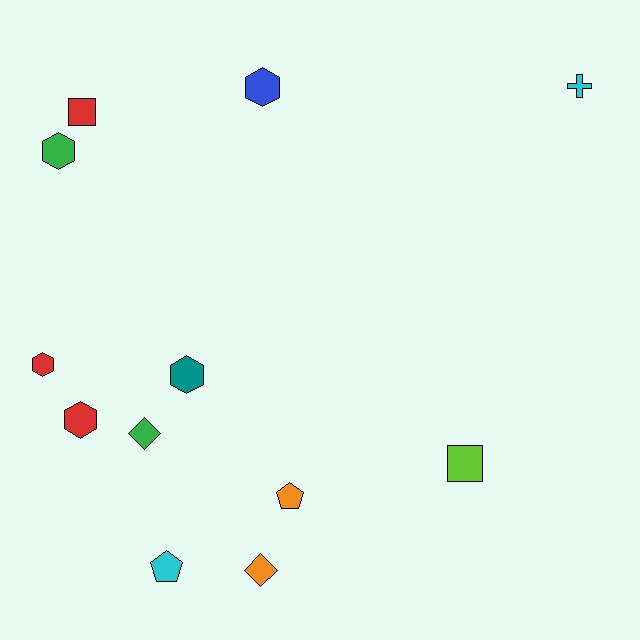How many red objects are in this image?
There are 3 red objects.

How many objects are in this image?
There are 12 objects.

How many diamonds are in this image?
There are 2 diamonds.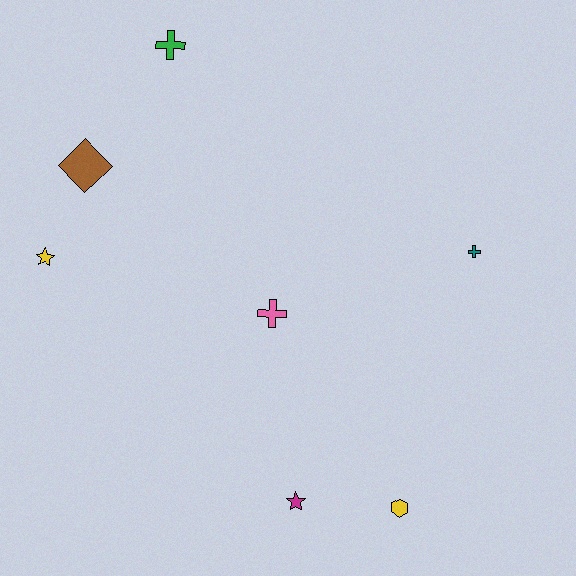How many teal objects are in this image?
There is 1 teal object.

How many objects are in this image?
There are 7 objects.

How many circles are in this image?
There are no circles.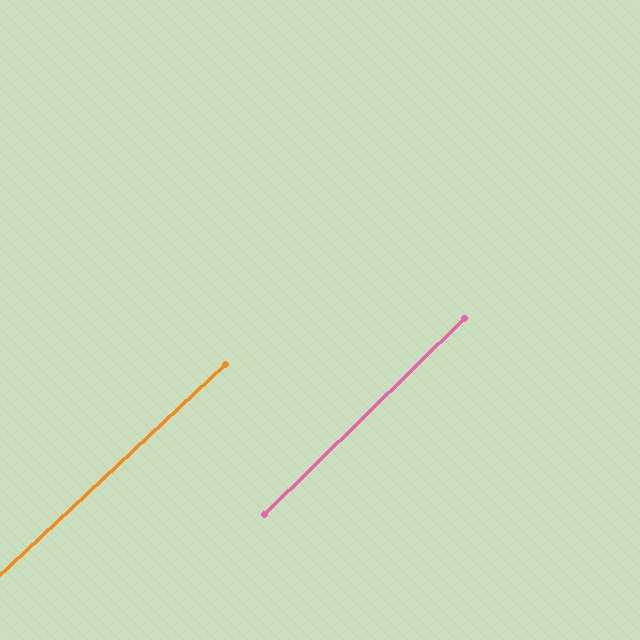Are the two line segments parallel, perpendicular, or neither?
Parallel — their directions differ by only 1.5°.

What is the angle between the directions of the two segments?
Approximately 2 degrees.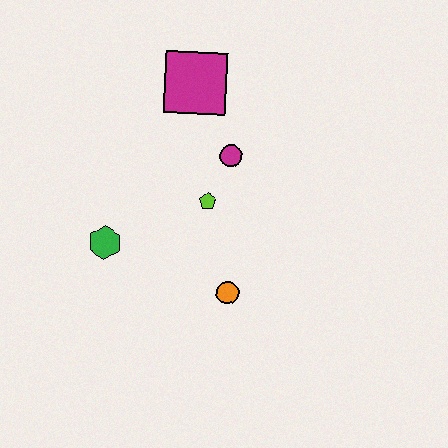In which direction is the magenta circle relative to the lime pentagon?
The magenta circle is above the lime pentagon.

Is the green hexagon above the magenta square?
No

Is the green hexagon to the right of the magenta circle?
No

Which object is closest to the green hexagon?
The lime pentagon is closest to the green hexagon.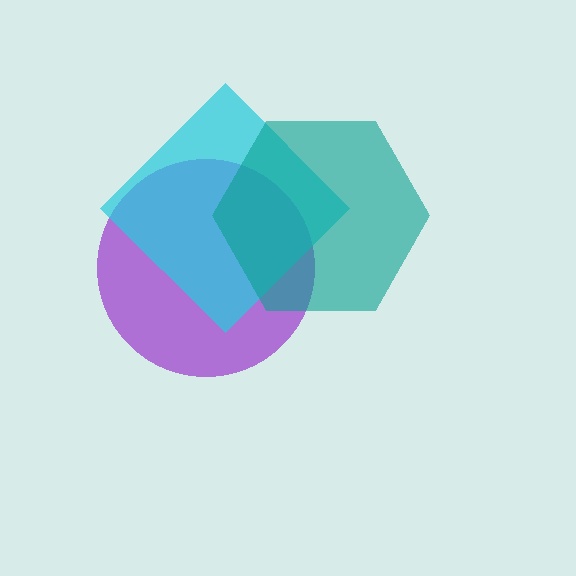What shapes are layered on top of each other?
The layered shapes are: a purple circle, a cyan diamond, a teal hexagon.